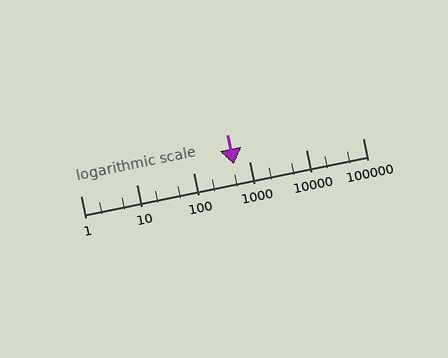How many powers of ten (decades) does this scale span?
The scale spans 5 decades, from 1 to 100000.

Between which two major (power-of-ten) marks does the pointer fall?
The pointer is between 100 and 1000.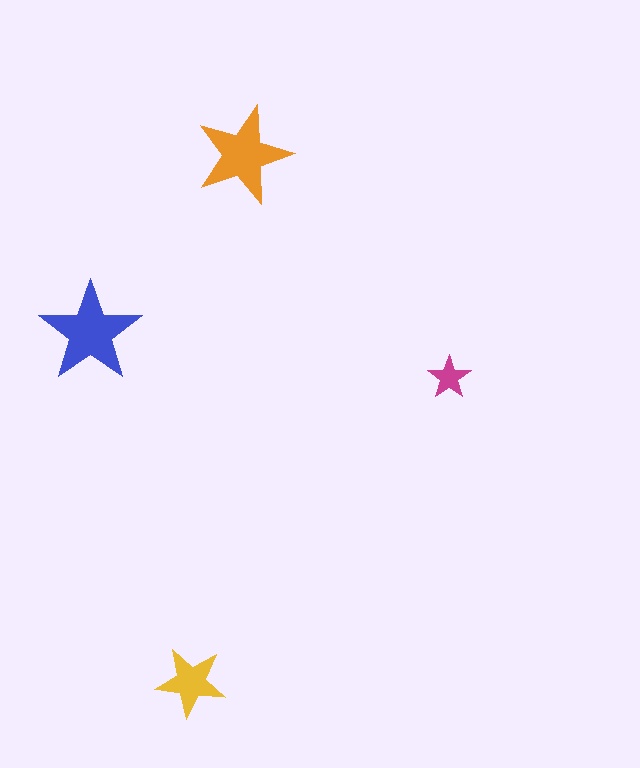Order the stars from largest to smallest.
the blue one, the orange one, the yellow one, the magenta one.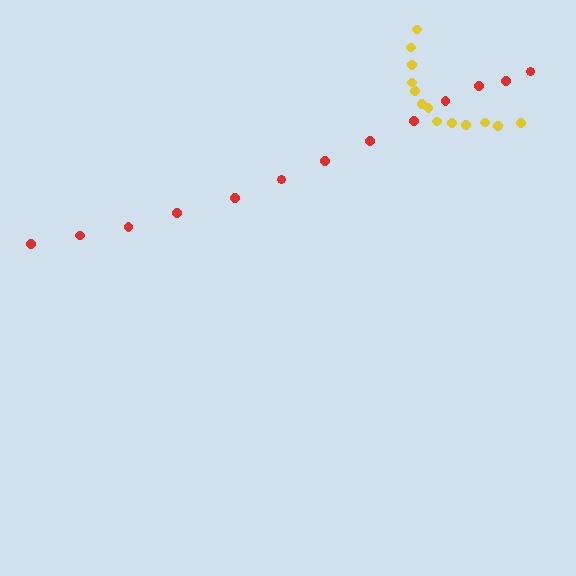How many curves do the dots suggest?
There are 2 distinct paths.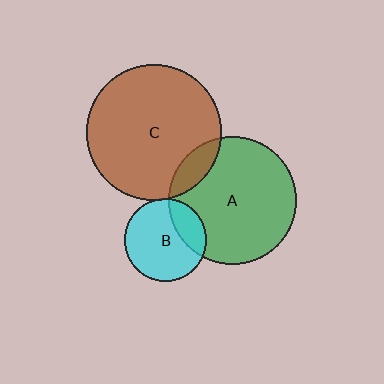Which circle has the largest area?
Circle C (brown).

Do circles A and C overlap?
Yes.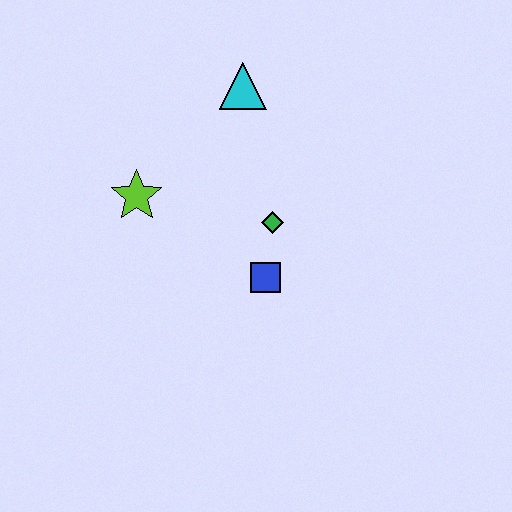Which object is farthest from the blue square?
The cyan triangle is farthest from the blue square.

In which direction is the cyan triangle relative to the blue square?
The cyan triangle is above the blue square.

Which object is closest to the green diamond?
The blue square is closest to the green diamond.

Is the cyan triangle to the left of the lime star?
No